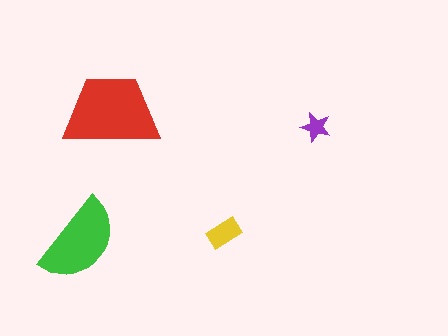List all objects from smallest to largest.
The purple star, the yellow rectangle, the green semicircle, the red trapezoid.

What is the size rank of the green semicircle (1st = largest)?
2nd.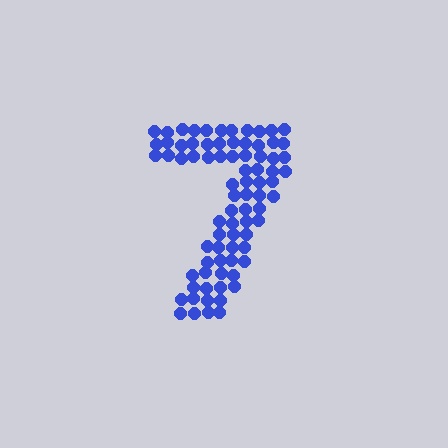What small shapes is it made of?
It is made of small circles.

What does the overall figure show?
The overall figure shows the digit 7.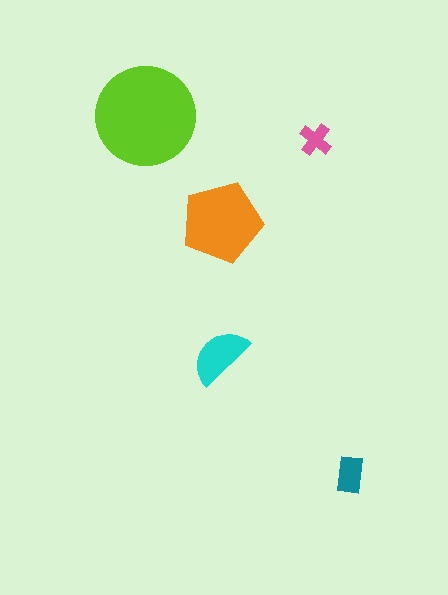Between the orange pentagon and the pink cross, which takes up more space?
The orange pentagon.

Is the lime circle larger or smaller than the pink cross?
Larger.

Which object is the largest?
The lime circle.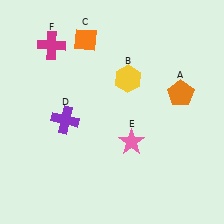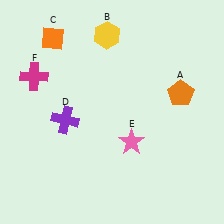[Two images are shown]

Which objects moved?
The objects that moved are: the yellow hexagon (B), the orange diamond (C), the magenta cross (F).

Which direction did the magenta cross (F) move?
The magenta cross (F) moved down.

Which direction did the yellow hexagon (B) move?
The yellow hexagon (B) moved up.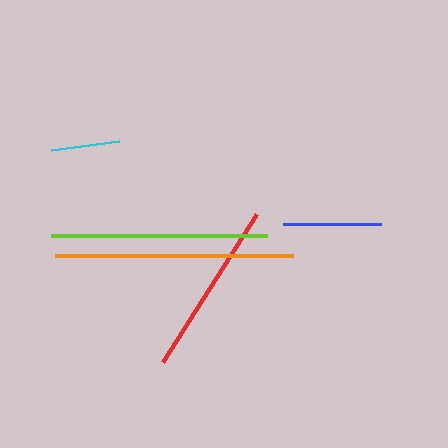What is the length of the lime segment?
The lime segment is approximately 216 pixels long.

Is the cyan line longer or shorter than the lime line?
The lime line is longer than the cyan line.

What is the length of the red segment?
The red segment is approximately 175 pixels long.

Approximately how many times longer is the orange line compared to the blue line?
The orange line is approximately 2.4 times the length of the blue line.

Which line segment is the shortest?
The cyan line is the shortest at approximately 68 pixels.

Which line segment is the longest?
The orange line is the longest at approximately 238 pixels.